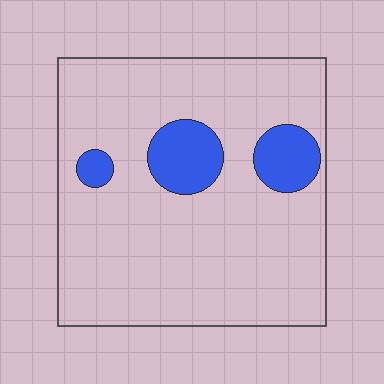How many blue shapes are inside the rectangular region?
3.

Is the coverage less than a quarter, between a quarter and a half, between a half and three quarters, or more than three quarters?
Less than a quarter.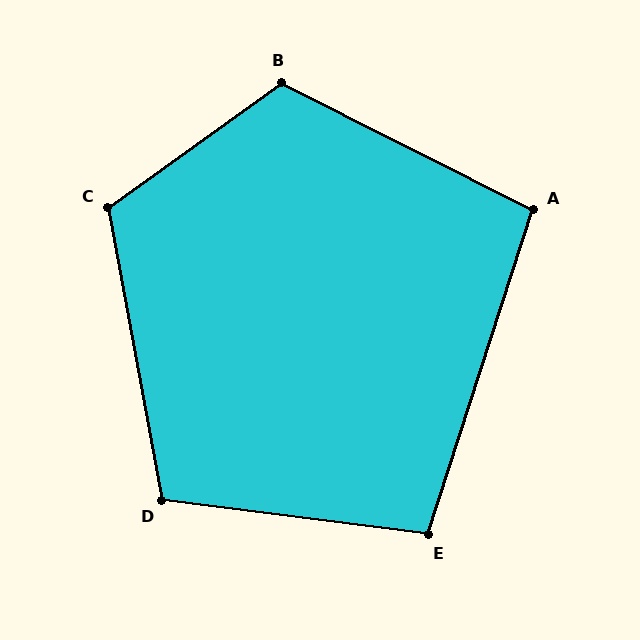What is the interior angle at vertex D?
Approximately 108 degrees (obtuse).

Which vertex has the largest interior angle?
B, at approximately 118 degrees.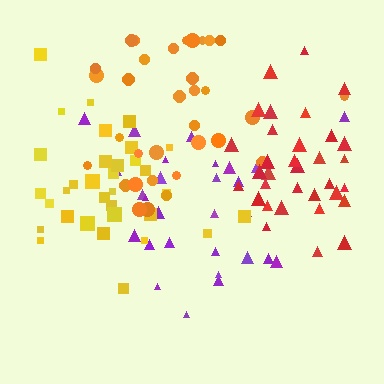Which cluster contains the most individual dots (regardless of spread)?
Orange (34).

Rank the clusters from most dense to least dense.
red, purple, orange, yellow.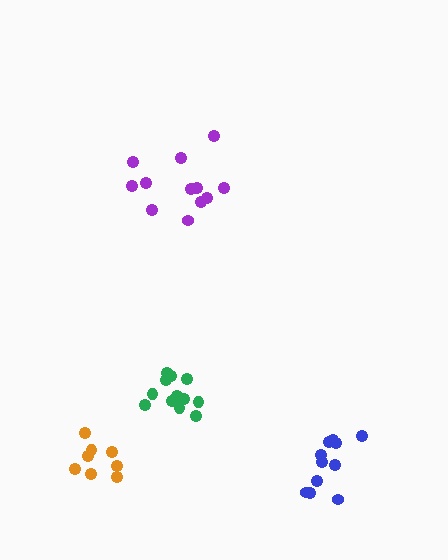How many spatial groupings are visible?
There are 4 spatial groupings.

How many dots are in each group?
Group 1: 11 dots, Group 2: 8 dots, Group 3: 12 dots, Group 4: 12 dots (43 total).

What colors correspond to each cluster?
The clusters are colored: blue, orange, purple, green.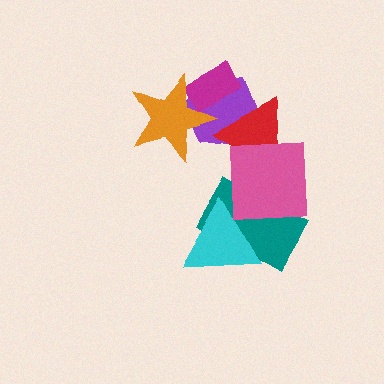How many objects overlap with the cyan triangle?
1 object overlaps with the cyan triangle.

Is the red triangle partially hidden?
Yes, it is partially covered by another shape.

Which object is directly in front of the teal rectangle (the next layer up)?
The cyan triangle is directly in front of the teal rectangle.